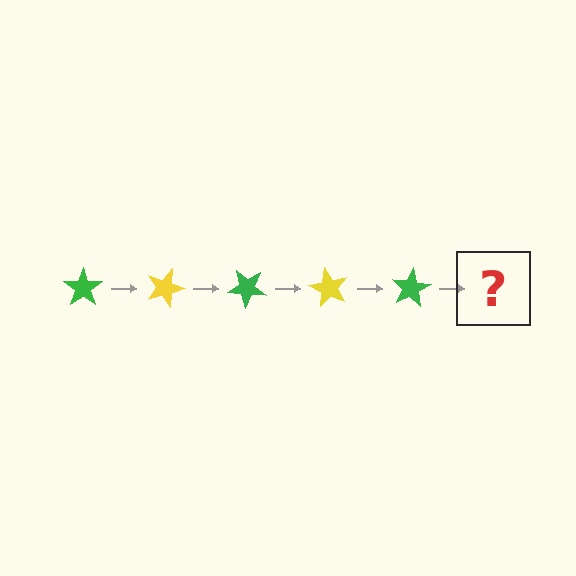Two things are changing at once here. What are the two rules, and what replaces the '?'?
The two rules are that it rotates 20 degrees each step and the color cycles through green and yellow. The '?' should be a yellow star, rotated 100 degrees from the start.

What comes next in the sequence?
The next element should be a yellow star, rotated 100 degrees from the start.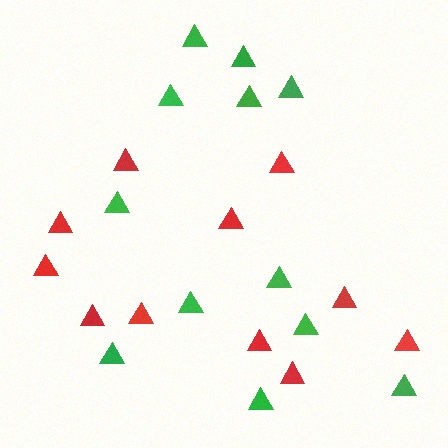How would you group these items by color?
There are 2 groups: one group of red triangles (11) and one group of green triangles (12).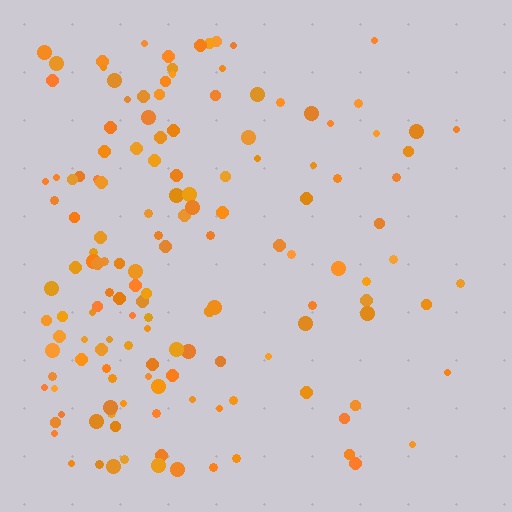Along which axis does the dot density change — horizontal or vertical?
Horizontal.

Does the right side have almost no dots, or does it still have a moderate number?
Still a moderate number, just noticeably fewer than the left.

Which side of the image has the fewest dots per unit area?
The right.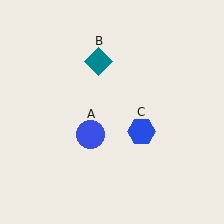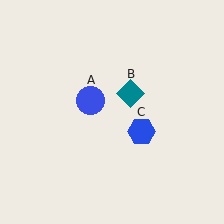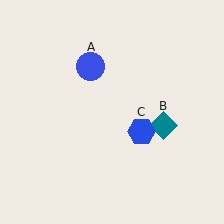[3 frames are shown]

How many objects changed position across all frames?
2 objects changed position: blue circle (object A), teal diamond (object B).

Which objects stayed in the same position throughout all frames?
Blue hexagon (object C) remained stationary.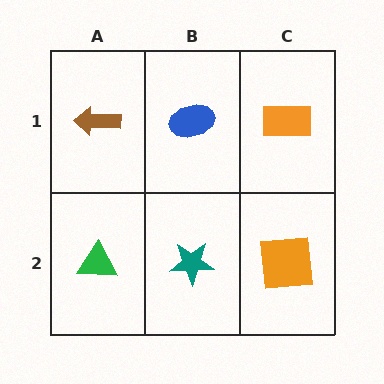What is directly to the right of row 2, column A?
A teal star.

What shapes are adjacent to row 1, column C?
An orange square (row 2, column C), a blue ellipse (row 1, column B).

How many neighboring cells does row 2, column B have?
3.